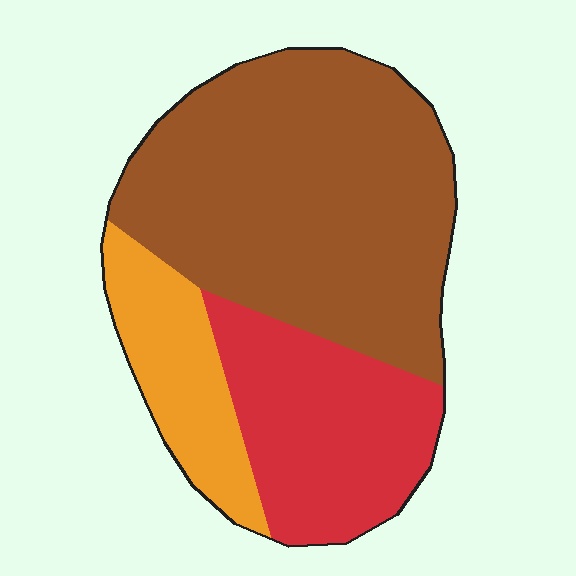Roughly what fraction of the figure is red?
Red covers 27% of the figure.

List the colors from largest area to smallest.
From largest to smallest: brown, red, orange.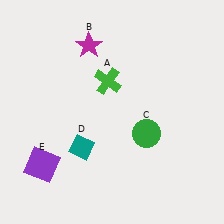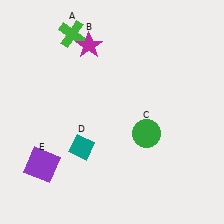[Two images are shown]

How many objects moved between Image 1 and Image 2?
1 object moved between the two images.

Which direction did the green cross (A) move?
The green cross (A) moved up.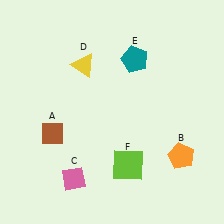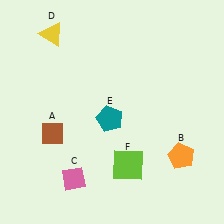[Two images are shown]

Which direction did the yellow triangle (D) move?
The yellow triangle (D) moved left.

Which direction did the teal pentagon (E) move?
The teal pentagon (E) moved down.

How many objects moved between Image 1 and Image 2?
2 objects moved between the two images.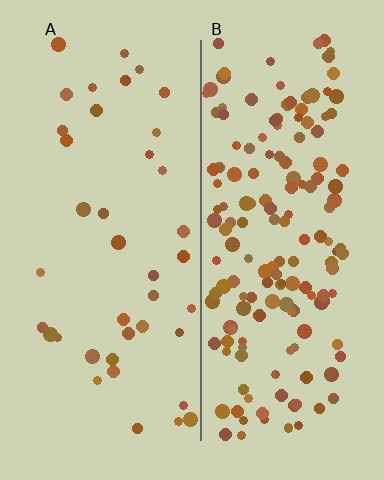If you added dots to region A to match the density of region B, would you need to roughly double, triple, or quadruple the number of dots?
Approximately quadruple.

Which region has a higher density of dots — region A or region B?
B (the right).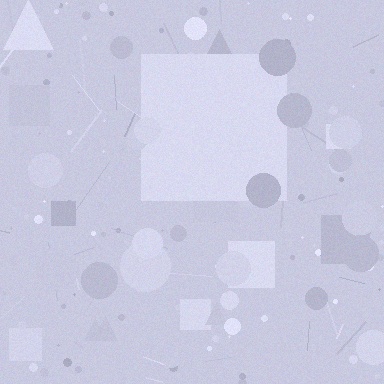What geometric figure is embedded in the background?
A square is embedded in the background.